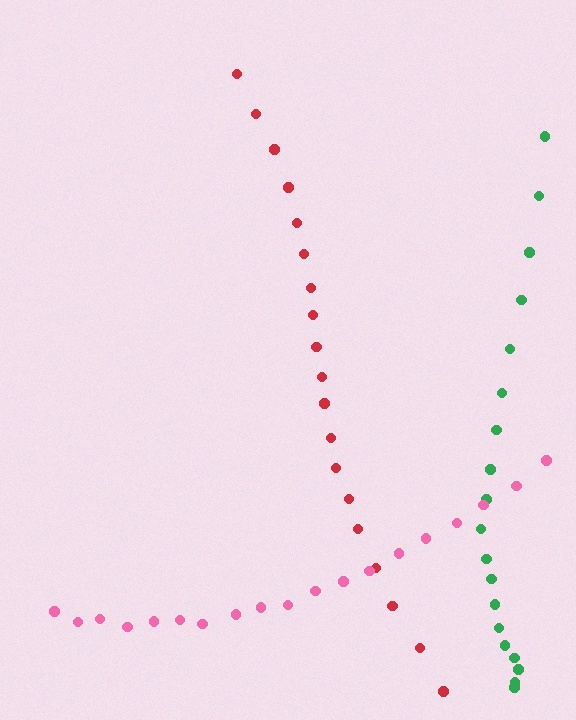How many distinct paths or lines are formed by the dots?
There are 3 distinct paths.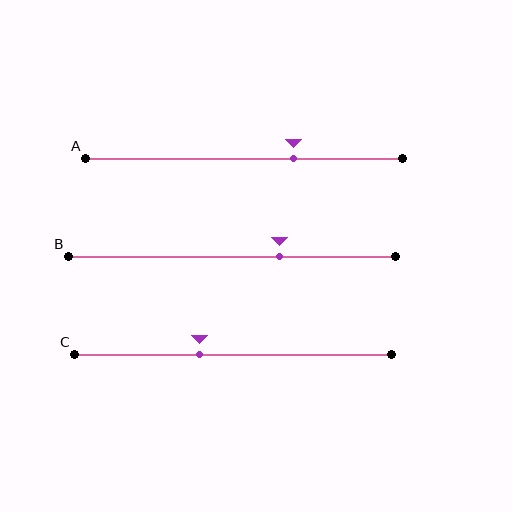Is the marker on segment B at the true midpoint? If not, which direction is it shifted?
No, the marker on segment B is shifted to the right by about 15% of the segment length.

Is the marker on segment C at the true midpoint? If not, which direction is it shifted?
No, the marker on segment C is shifted to the left by about 11% of the segment length.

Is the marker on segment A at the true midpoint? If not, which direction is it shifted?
No, the marker on segment A is shifted to the right by about 16% of the segment length.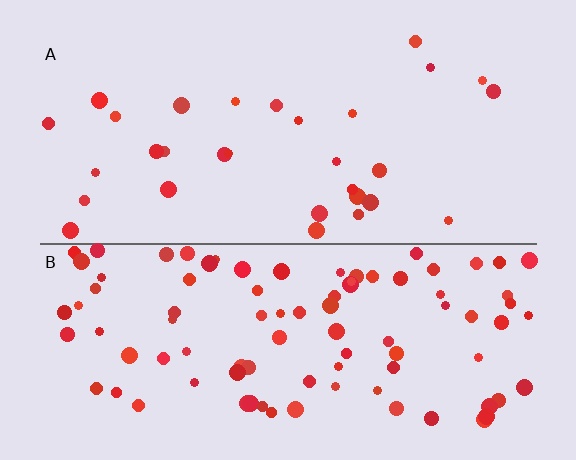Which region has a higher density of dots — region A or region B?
B (the bottom).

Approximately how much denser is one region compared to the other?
Approximately 3.1× — region B over region A.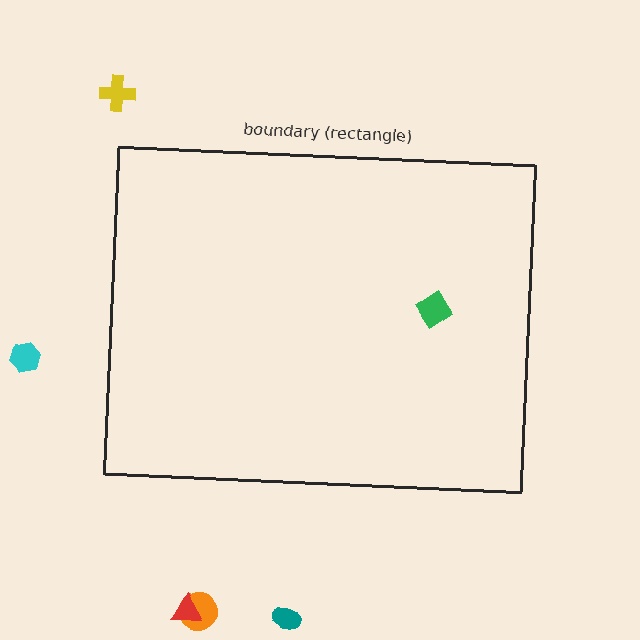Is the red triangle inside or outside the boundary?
Outside.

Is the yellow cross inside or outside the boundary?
Outside.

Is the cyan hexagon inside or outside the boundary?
Outside.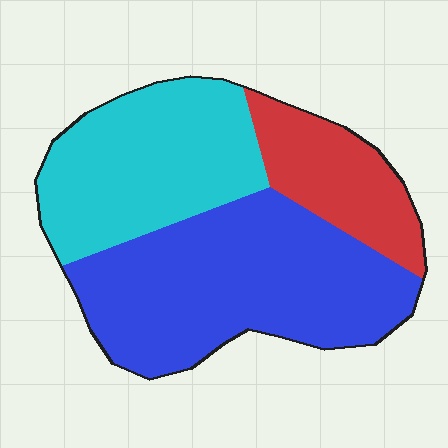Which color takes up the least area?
Red, at roughly 20%.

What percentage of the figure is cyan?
Cyan covers roughly 35% of the figure.